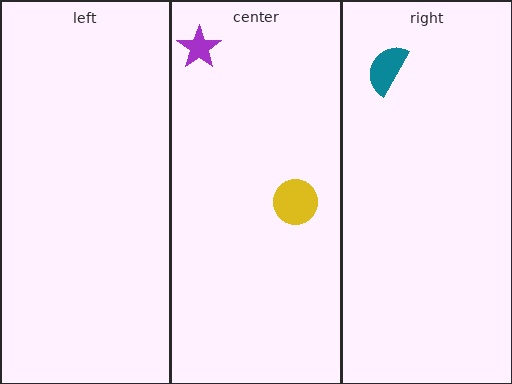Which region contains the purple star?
The center region.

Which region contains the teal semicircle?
The right region.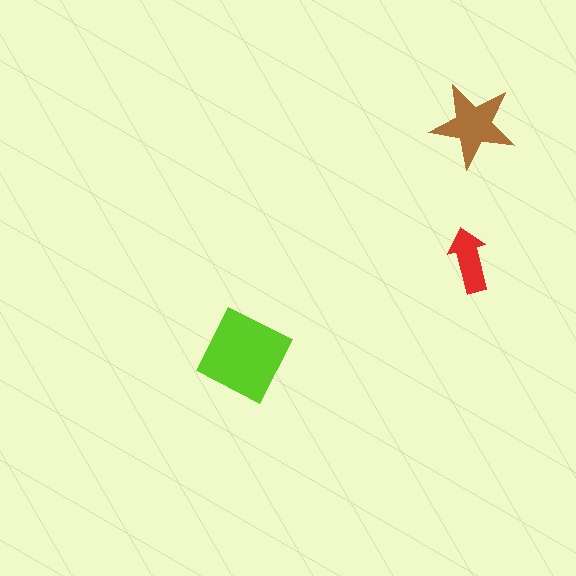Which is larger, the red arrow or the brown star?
The brown star.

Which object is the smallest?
The red arrow.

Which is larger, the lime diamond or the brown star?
The lime diamond.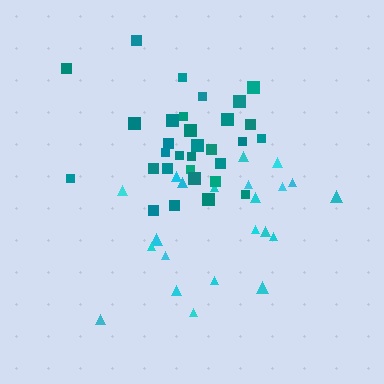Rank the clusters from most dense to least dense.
teal, cyan.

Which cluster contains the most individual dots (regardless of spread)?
Teal (31).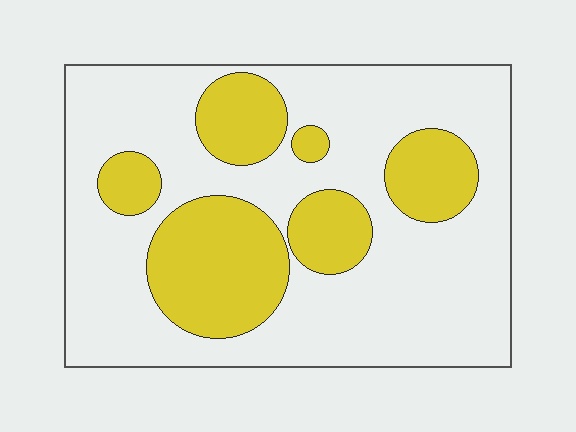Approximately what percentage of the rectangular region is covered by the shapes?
Approximately 30%.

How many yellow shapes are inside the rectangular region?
6.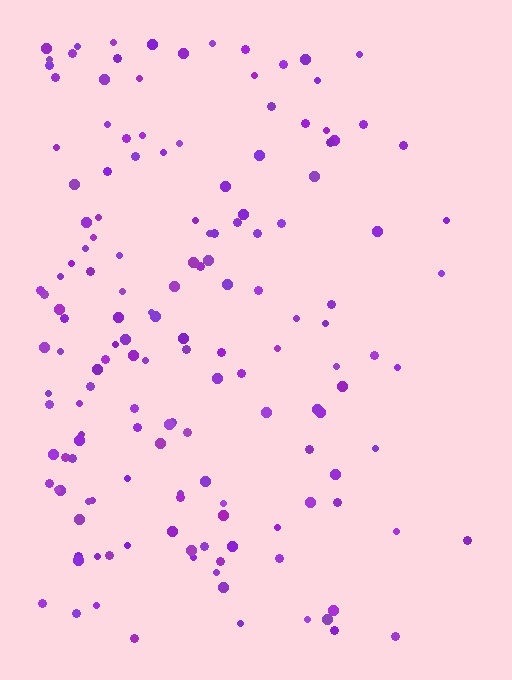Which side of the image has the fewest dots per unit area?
The right.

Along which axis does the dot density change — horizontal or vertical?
Horizontal.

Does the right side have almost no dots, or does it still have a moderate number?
Still a moderate number, just noticeably fewer than the left.